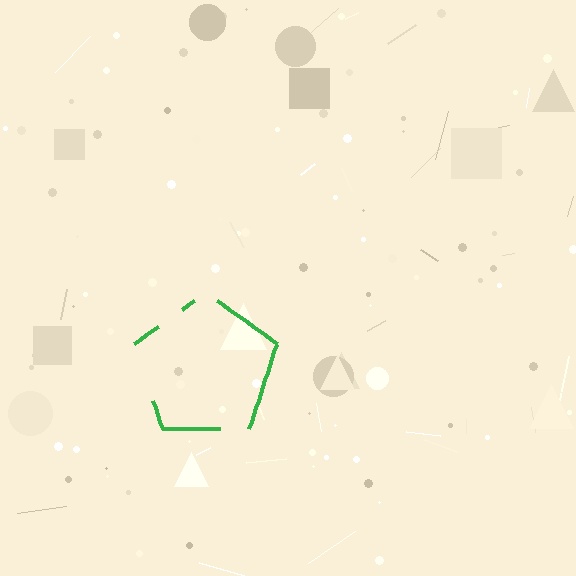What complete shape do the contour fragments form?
The contour fragments form a pentagon.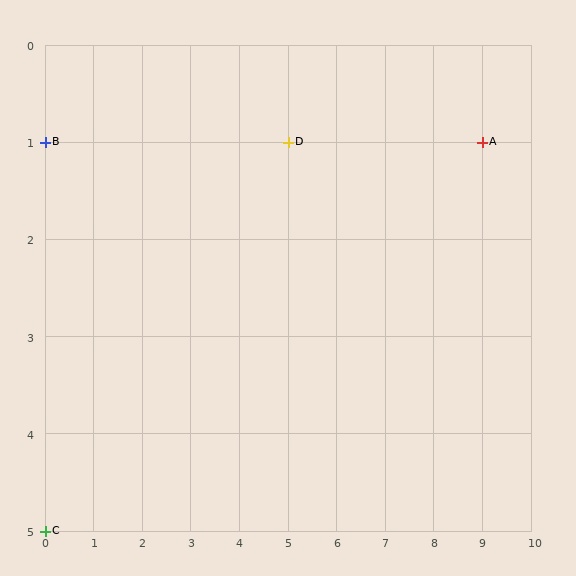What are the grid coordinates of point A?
Point A is at grid coordinates (9, 1).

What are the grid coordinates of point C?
Point C is at grid coordinates (0, 5).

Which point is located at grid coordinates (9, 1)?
Point A is at (9, 1).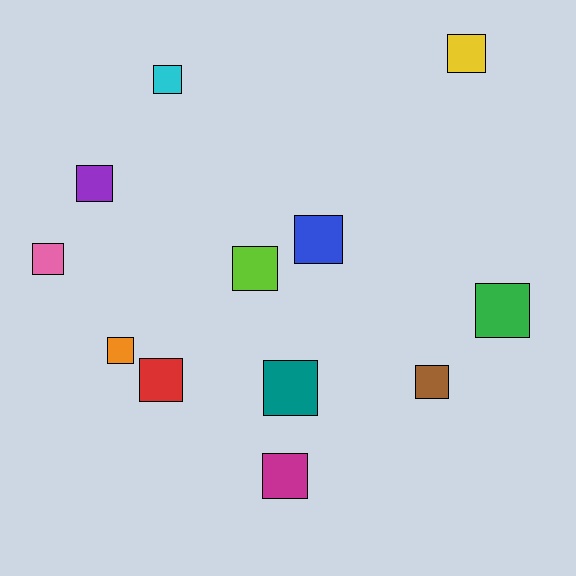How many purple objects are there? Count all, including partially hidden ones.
There is 1 purple object.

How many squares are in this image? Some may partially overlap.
There are 12 squares.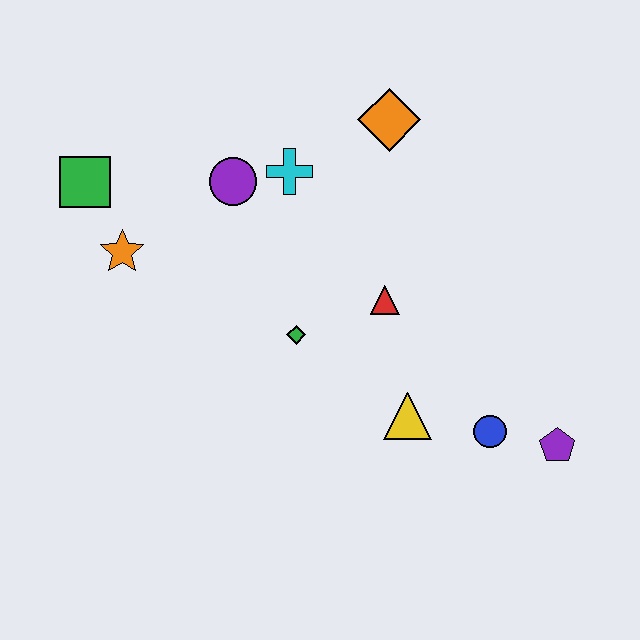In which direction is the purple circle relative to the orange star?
The purple circle is to the right of the orange star.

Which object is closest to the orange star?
The green square is closest to the orange star.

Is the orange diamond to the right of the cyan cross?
Yes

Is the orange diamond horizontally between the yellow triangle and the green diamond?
Yes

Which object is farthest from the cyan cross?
The purple pentagon is farthest from the cyan cross.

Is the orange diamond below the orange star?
No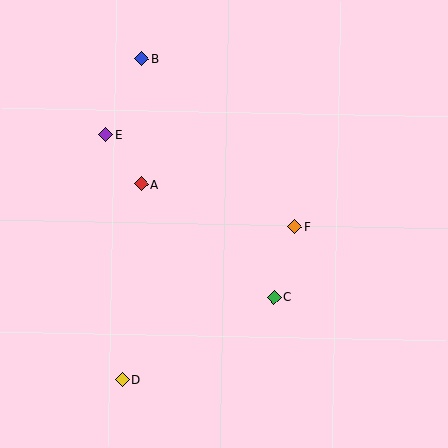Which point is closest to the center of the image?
Point F at (295, 227) is closest to the center.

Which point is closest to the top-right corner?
Point F is closest to the top-right corner.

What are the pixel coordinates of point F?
Point F is at (295, 227).